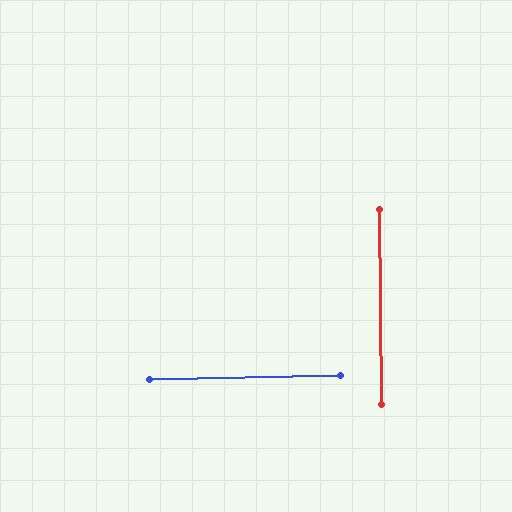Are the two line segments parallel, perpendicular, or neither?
Perpendicular — they meet at approximately 90°.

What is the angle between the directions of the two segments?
Approximately 90 degrees.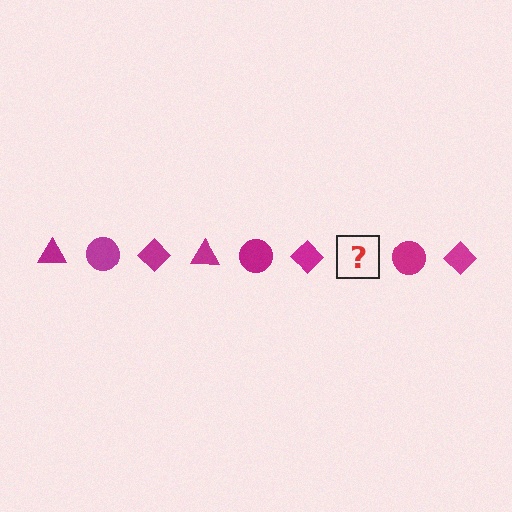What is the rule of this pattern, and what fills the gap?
The rule is that the pattern cycles through triangle, circle, diamond shapes in magenta. The gap should be filled with a magenta triangle.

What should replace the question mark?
The question mark should be replaced with a magenta triangle.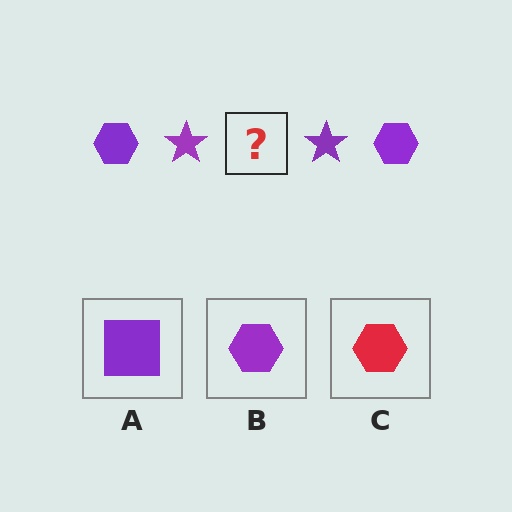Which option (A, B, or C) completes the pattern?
B.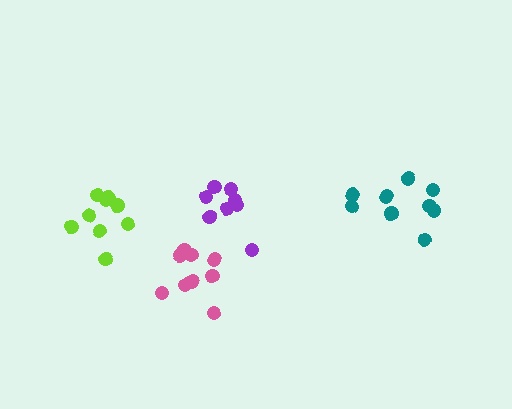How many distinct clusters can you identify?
There are 4 distinct clusters.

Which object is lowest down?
The pink cluster is bottommost.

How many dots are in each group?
Group 1: 9 dots, Group 2: 9 dots, Group 3: 10 dots, Group 4: 8 dots (36 total).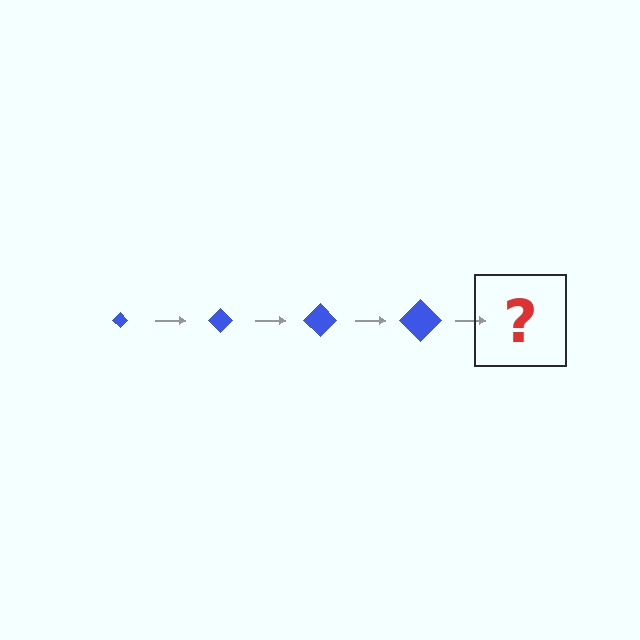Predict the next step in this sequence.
The next step is a blue diamond, larger than the previous one.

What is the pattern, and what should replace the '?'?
The pattern is that the diamond gets progressively larger each step. The '?' should be a blue diamond, larger than the previous one.